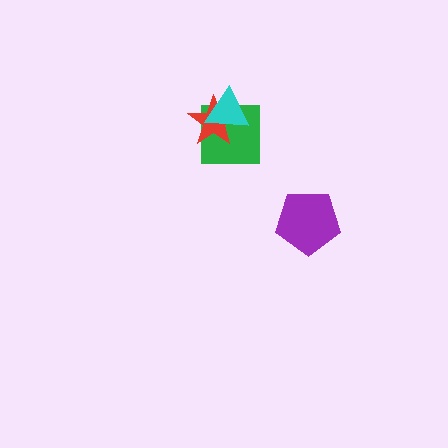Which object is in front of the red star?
The cyan triangle is in front of the red star.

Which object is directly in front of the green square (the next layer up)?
The red star is directly in front of the green square.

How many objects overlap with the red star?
2 objects overlap with the red star.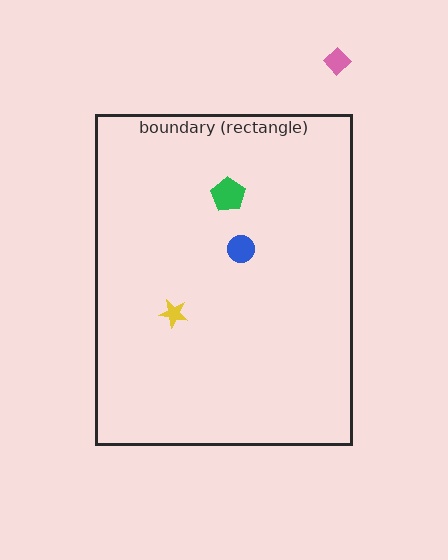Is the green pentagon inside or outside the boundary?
Inside.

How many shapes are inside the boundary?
3 inside, 1 outside.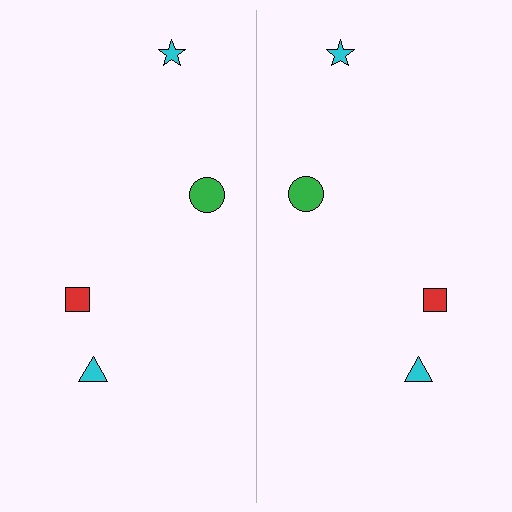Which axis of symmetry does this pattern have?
The pattern has a vertical axis of symmetry running through the center of the image.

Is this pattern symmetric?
Yes, this pattern has bilateral (reflection) symmetry.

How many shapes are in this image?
There are 8 shapes in this image.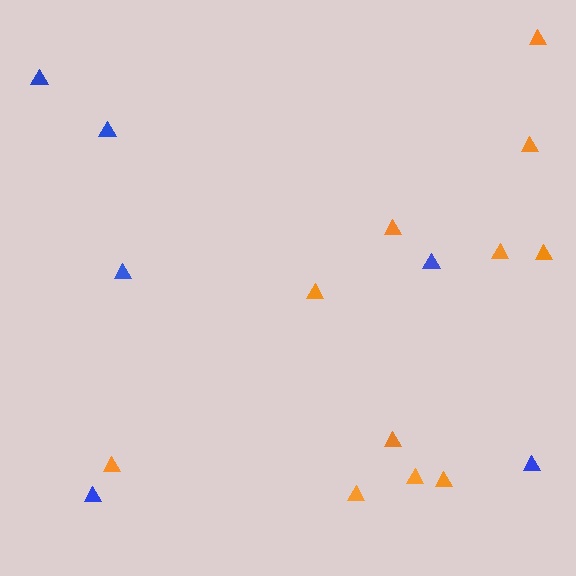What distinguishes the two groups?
There are 2 groups: one group of blue triangles (6) and one group of orange triangles (11).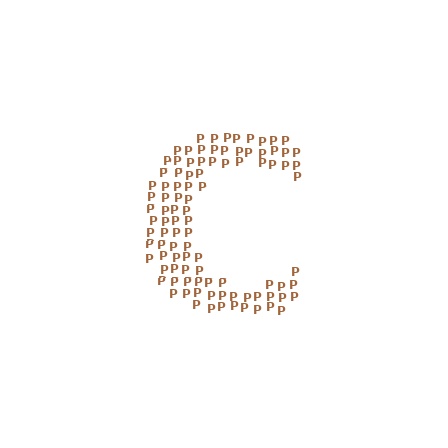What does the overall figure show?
The overall figure shows the letter C.